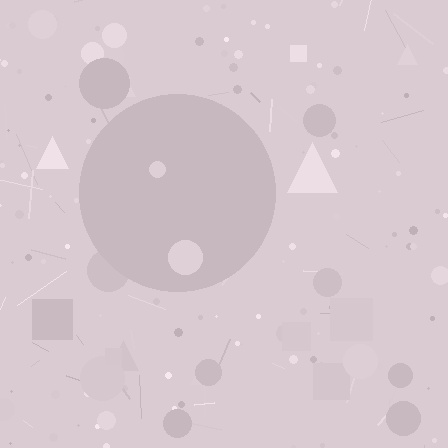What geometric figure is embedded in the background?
A circle is embedded in the background.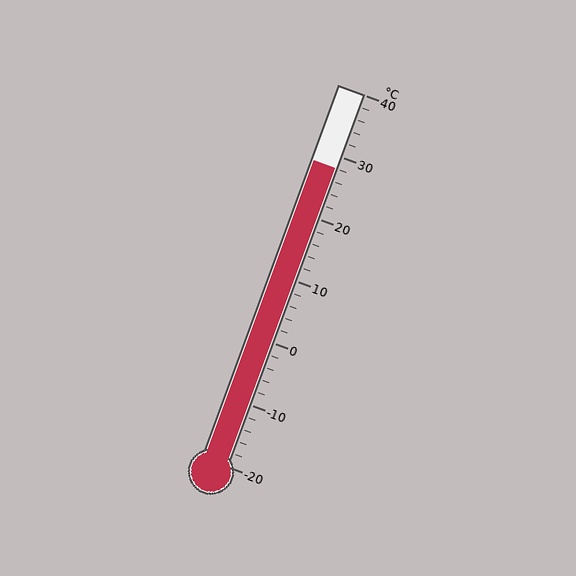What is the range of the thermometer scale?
The thermometer scale ranges from -20°C to 40°C.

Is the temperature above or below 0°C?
The temperature is above 0°C.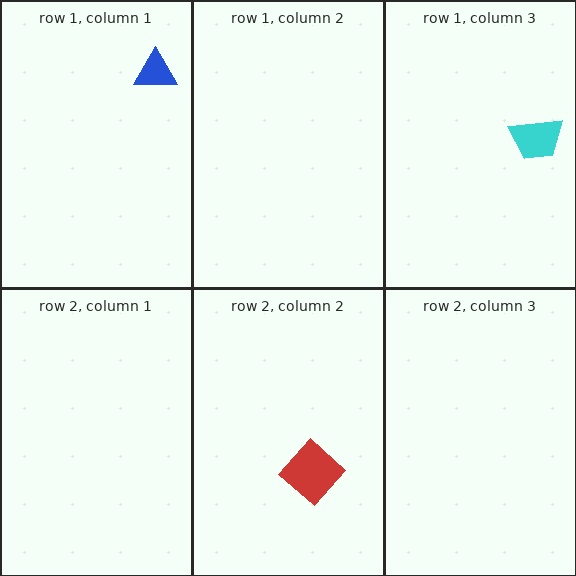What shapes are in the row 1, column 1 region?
The blue triangle.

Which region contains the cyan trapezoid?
The row 1, column 3 region.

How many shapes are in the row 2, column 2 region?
1.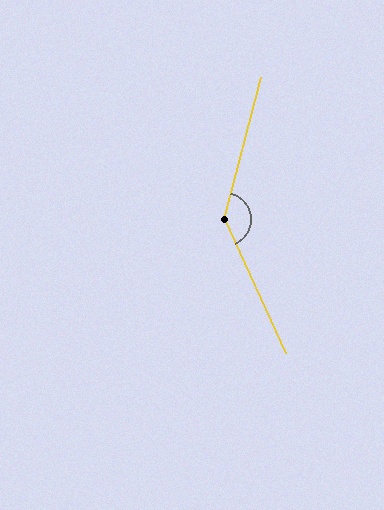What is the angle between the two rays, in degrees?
Approximately 141 degrees.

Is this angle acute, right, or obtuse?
It is obtuse.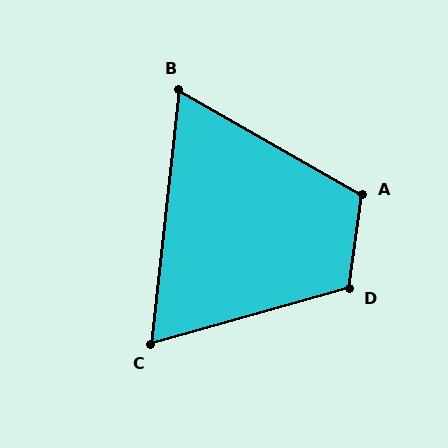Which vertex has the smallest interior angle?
B, at approximately 67 degrees.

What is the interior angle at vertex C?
Approximately 68 degrees (acute).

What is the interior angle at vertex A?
Approximately 112 degrees (obtuse).